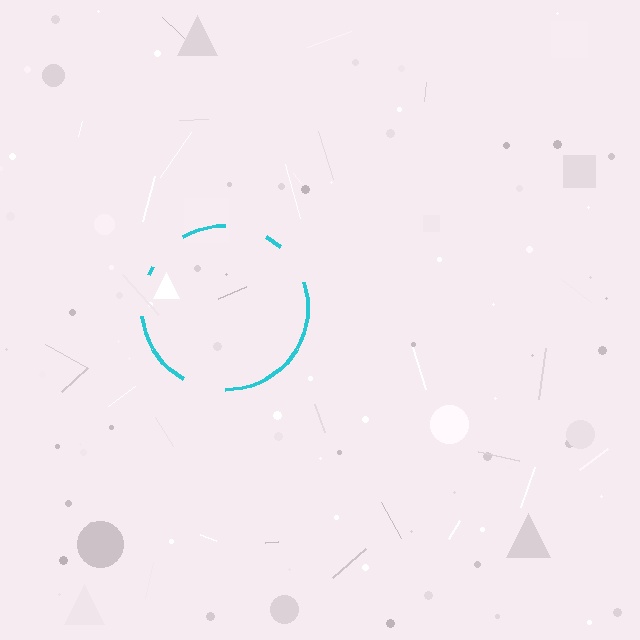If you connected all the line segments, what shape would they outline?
They would outline a circle.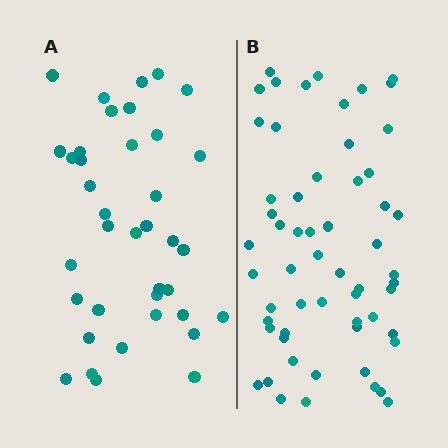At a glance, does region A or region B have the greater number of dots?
Region B (the right region) has more dots.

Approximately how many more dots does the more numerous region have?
Region B has approximately 20 more dots than region A.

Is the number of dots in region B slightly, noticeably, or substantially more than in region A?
Region B has substantially more. The ratio is roughly 1.5 to 1.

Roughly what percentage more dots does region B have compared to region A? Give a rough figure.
About 55% more.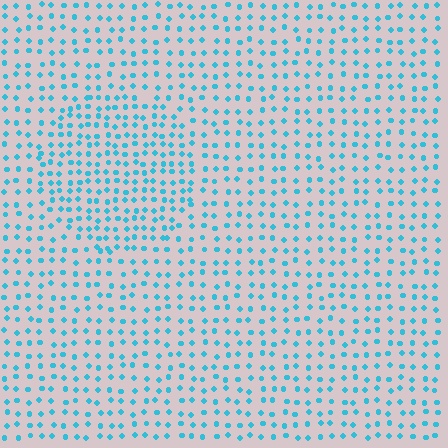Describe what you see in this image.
The image contains small cyan elements arranged at two different densities. A circle-shaped region is visible where the elements are more densely packed than the surrounding area.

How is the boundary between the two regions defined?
The boundary is defined by a change in element density (approximately 1.6x ratio). All elements are the same color, size, and shape.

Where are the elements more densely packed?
The elements are more densely packed inside the circle boundary.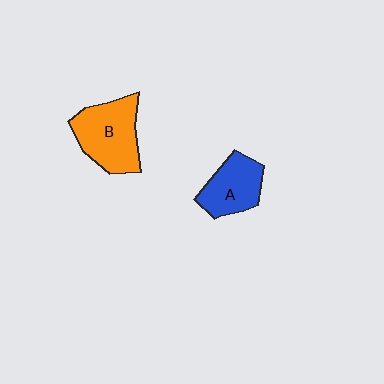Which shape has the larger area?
Shape B (orange).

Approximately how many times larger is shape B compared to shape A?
Approximately 1.4 times.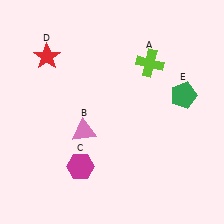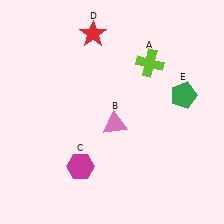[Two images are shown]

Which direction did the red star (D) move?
The red star (D) moved right.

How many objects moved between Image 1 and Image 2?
2 objects moved between the two images.